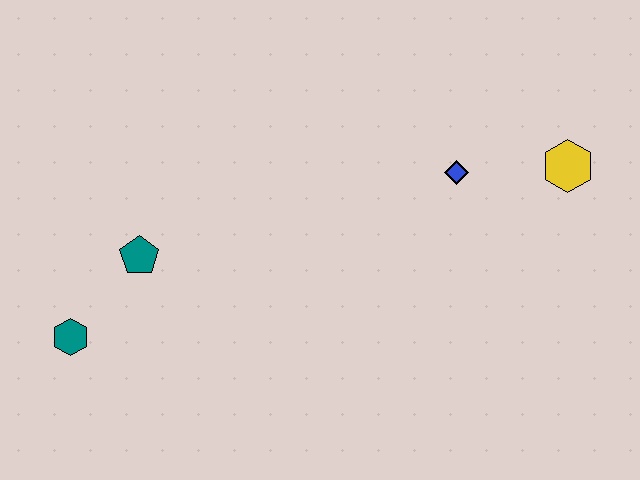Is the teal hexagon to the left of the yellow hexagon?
Yes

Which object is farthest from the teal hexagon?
The yellow hexagon is farthest from the teal hexagon.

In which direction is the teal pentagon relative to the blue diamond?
The teal pentagon is to the left of the blue diamond.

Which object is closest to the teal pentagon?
The teal hexagon is closest to the teal pentagon.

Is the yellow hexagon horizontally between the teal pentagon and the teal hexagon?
No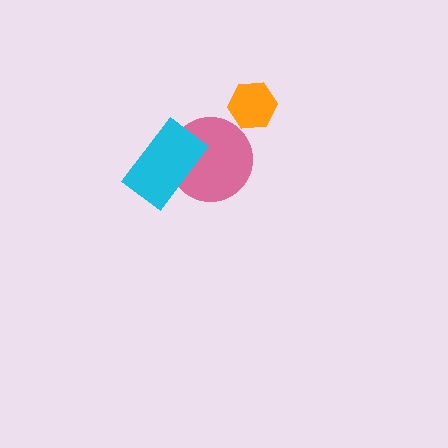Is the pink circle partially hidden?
Yes, it is partially covered by another shape.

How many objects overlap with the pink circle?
1 object overlaps with the pink circle.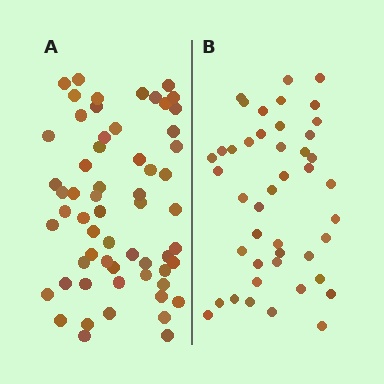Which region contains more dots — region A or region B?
Region A (the left region) has more dots.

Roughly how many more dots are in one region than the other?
Region A has approximately 15 more dots than region B.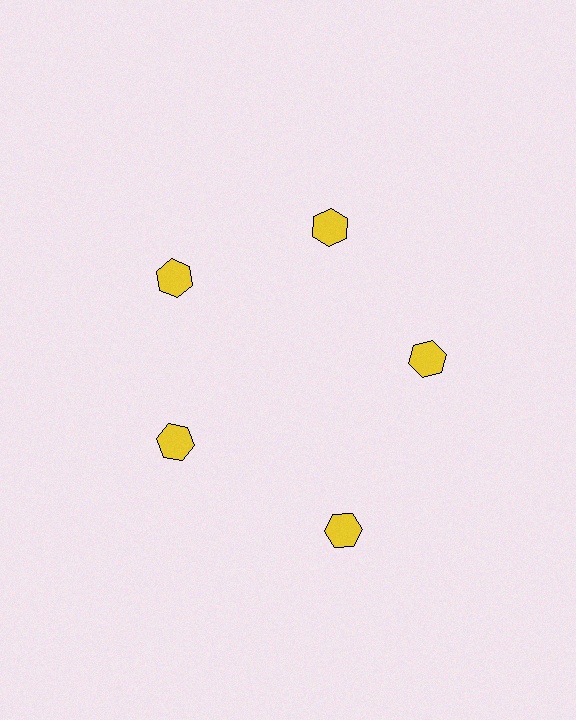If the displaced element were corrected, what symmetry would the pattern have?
It would have 5-fold rotational symmetry — the pattern would map onto itself every 72 degrees.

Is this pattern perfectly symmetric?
No. The 5 yellow hexagons are arranged in a ring, but one element near the 5 o'clock position is pushed outward from the center, breaking the 5-fold rotational symmetry.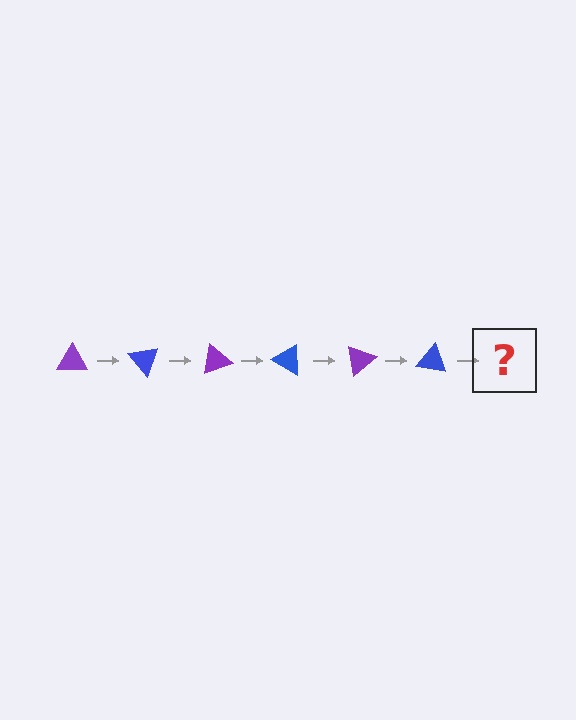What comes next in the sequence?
The next element should be a purple triangle, rotated 300 degrees from the start.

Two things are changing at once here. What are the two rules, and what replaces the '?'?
The two rules are that it rotates 50 degrees each step and the color cycles through purple and blue. The '?' should be a purple triangle, rotated 300 degrees from the start.